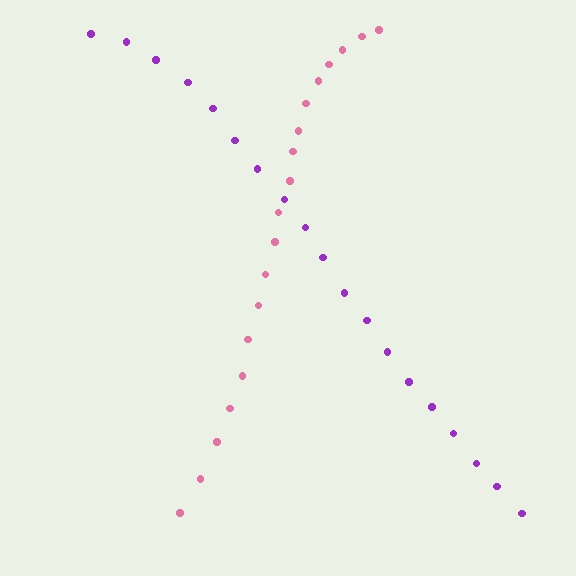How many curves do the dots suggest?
There are 2 distinct paths.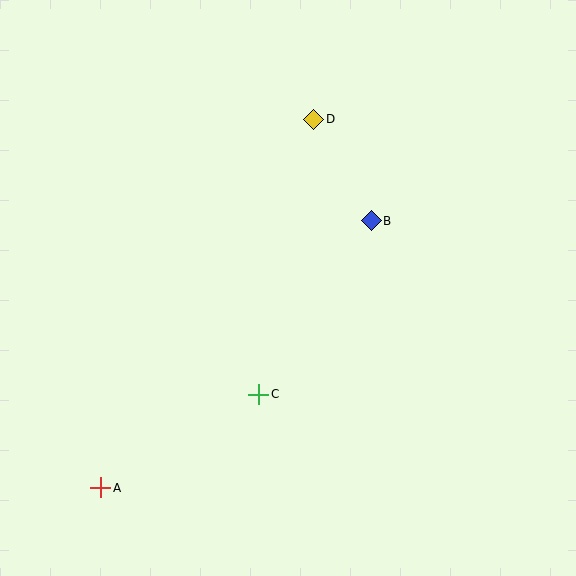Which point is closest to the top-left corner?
Point D is closest to the top-left corner.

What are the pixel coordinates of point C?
Point C is at (259, 394).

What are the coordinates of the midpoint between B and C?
The midpoint between B and C is at (315, 307).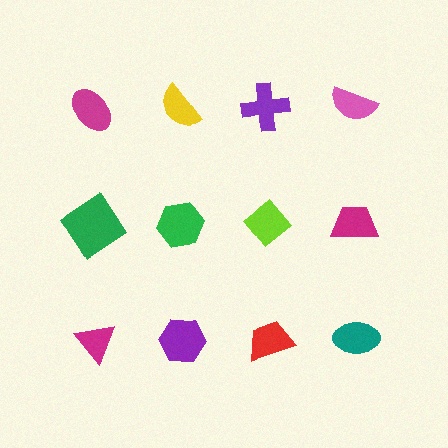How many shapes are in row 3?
4 shapes.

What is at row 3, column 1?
A magenta triangle.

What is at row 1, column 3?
A purple cross.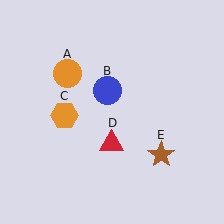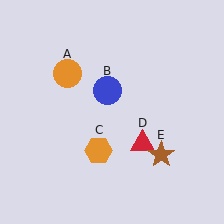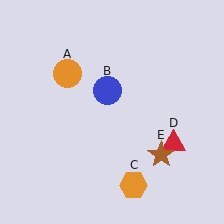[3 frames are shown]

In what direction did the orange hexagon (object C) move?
The orange hexagon (object C) moved down and to the right.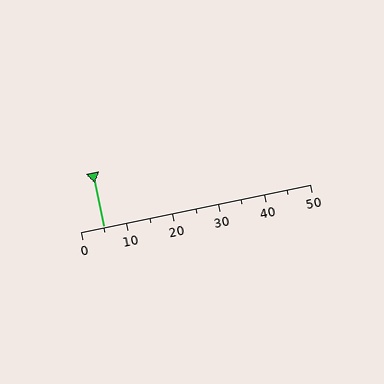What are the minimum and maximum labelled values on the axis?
The axis runs from 0 to 50.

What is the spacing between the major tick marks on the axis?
The major ticks are spaced 10 apart.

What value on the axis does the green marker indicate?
The marker indicates approximately 5.